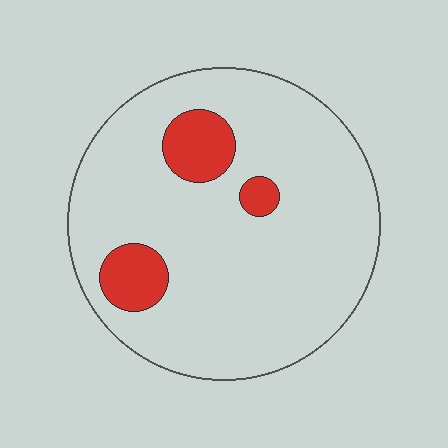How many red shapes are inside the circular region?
3.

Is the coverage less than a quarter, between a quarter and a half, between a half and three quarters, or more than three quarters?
Less than a quarter.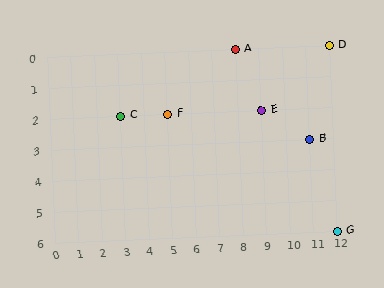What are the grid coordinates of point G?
Point G is at grid coordinates (12, 6).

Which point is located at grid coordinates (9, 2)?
Point E is at (9, 2).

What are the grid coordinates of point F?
Point F is at grid coordinates (5, 2).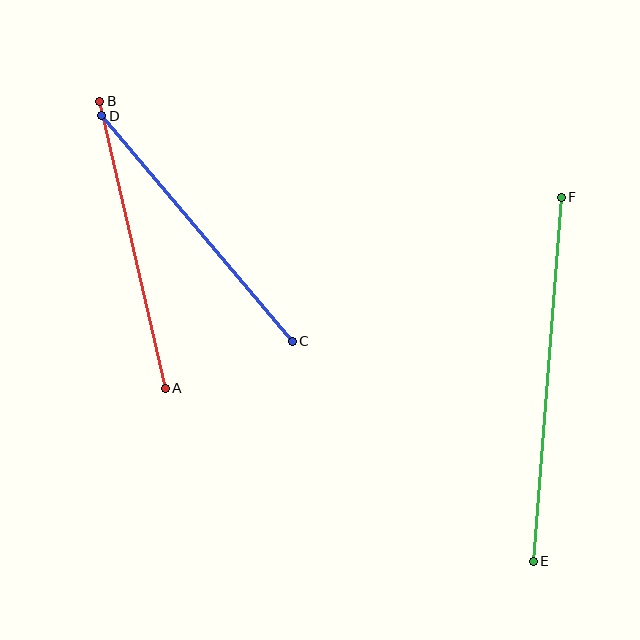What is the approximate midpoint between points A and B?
The midpoint is at approximately (133, 245) pixels.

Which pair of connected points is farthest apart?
Points E and F are farthest apart.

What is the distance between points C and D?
The distance is approximately 295 pixels.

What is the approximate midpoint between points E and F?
The midpoint is at approximately (547, 379) pixels.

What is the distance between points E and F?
The distance is approximately 365 pixels.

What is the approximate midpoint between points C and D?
The midpoint is at approximately (197, 228) pixels.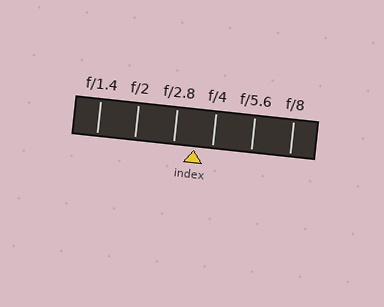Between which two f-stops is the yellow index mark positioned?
The index mark is between f/2.8 and f/4.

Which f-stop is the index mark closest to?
The index mark is closest to f/4.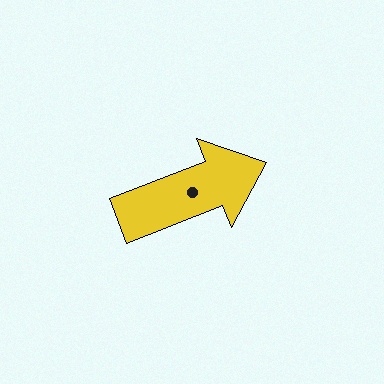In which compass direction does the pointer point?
East.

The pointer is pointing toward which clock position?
Roughly 2 o'clock.